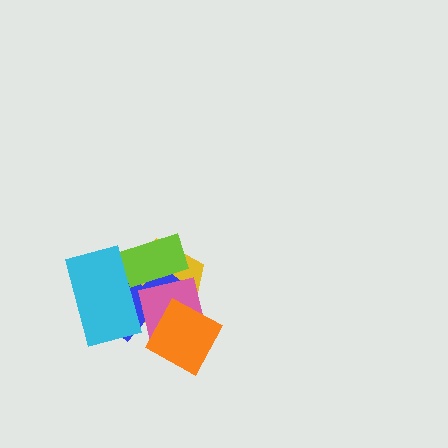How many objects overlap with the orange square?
3 objects overlap with the orange square.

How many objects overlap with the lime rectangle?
4 objects overlap with the lime rectangle.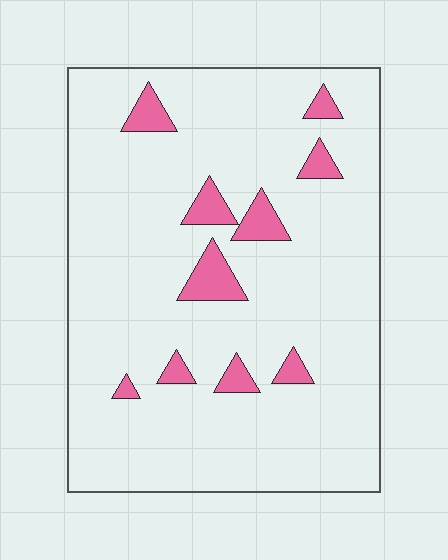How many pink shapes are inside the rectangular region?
10.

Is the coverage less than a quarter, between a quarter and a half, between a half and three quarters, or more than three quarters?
Less than a quarter.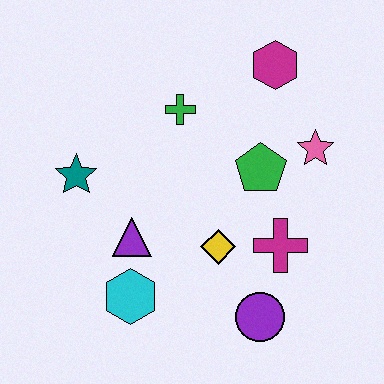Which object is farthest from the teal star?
The pink star is farthest from the teal star.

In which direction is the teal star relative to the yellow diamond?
The teal star is to the left of the yellow diamond.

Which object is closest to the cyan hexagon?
The purple triangle is closest to the cyan hexagon.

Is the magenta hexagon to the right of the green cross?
Yes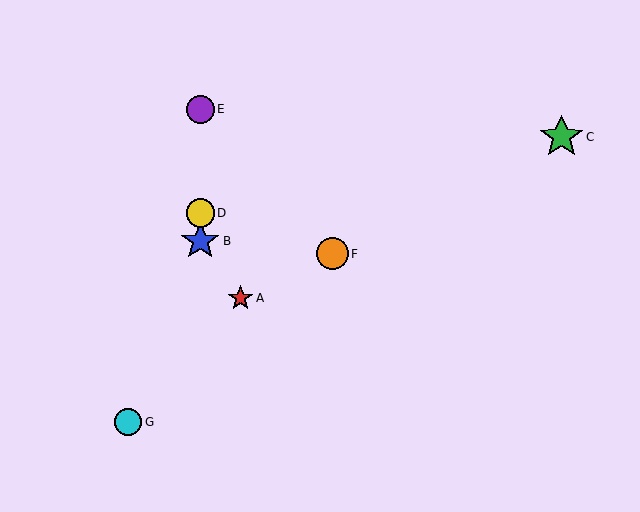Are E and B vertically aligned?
Yes, both are at x≈200.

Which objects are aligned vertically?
Objects B, D, E are aligned vertically.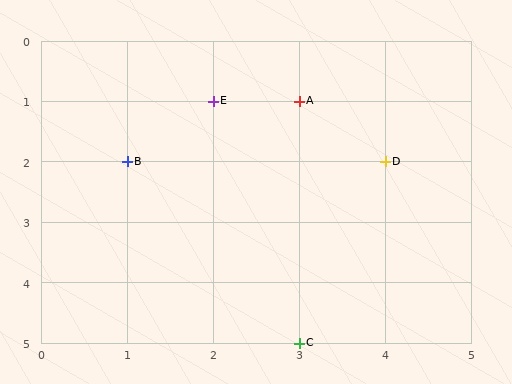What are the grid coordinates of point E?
Point E is at grid coordinates (2, 1).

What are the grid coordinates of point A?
Point A is at grid coordinates (3, 1).